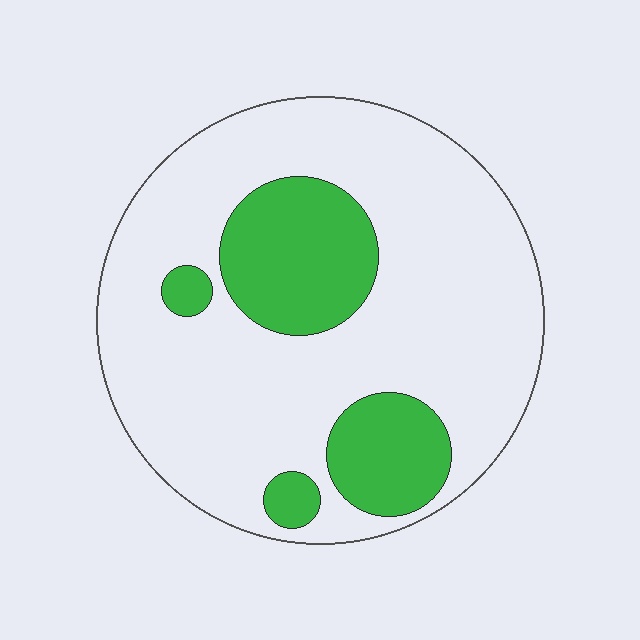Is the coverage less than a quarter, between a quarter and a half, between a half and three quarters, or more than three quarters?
Less than a quarter.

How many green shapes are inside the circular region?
4.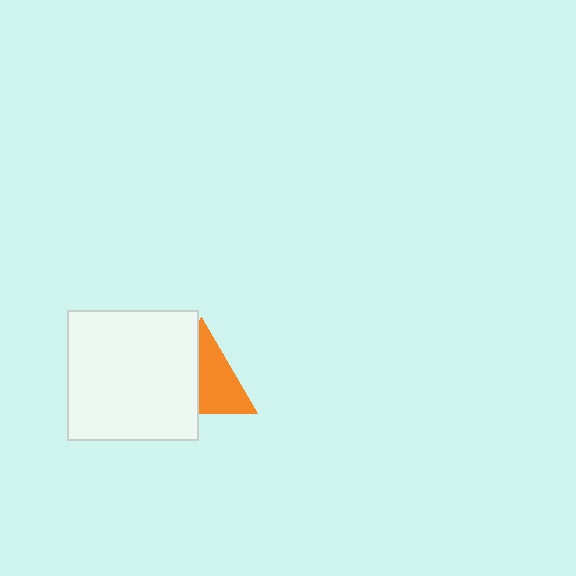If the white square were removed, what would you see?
You would see the complete orange triangle.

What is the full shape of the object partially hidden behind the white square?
The partially hidden object is an orange triangle.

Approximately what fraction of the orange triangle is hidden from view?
Roughly 46% of the orange triangle is hidden behind the white square.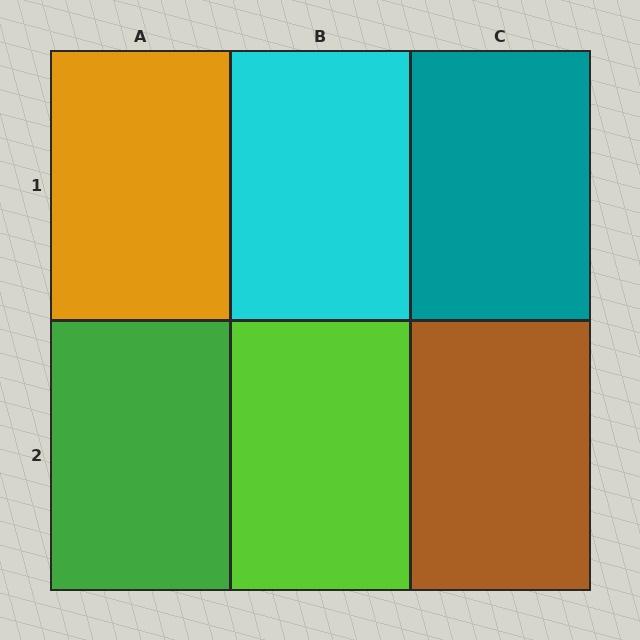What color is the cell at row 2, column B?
Lime.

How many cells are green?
1 cell is green.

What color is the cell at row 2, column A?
Green.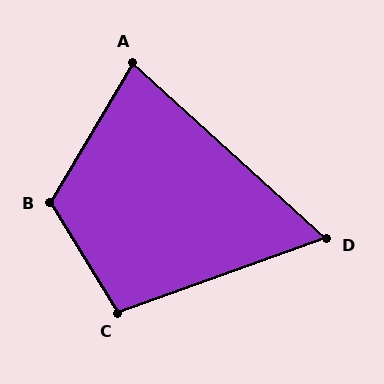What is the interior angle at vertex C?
Approximately 102 degrees (obtuse).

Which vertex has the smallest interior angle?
D, at approximately 62 degrees.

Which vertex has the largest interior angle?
B, at approximately 118 degrees.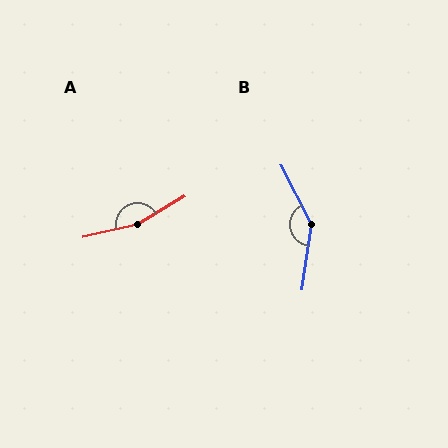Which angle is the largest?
A, at approximately 163 degrees.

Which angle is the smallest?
B, at approximately 145 degrees.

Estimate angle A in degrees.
Approximately 163 degrees.